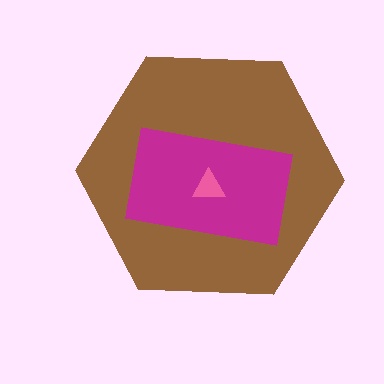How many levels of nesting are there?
3.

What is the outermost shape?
The brown hexagon.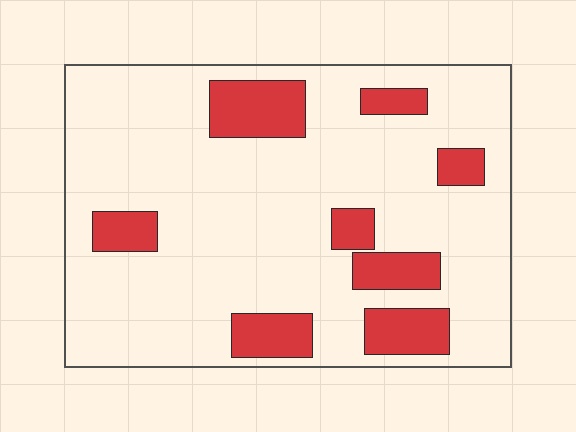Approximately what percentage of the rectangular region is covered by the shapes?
Approximately 20%.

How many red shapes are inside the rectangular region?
8.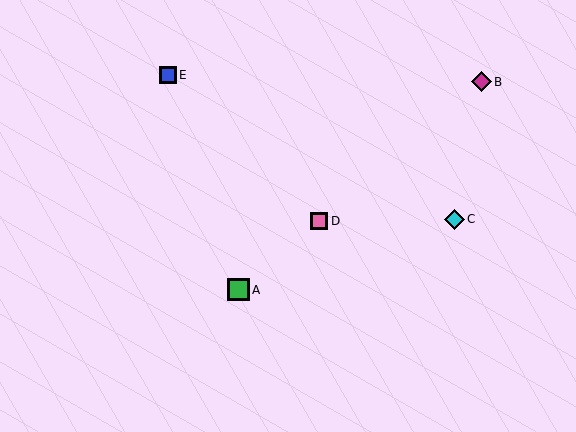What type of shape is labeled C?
Shape C is a cyan diamond.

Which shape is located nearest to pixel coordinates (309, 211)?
The pink square (labeled D) at (319, 221) is nearest to that location.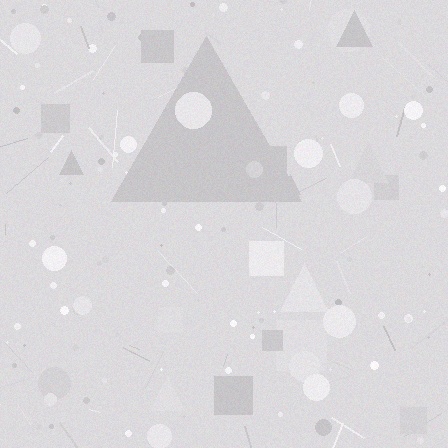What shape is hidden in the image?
A triangle is hidden in the image.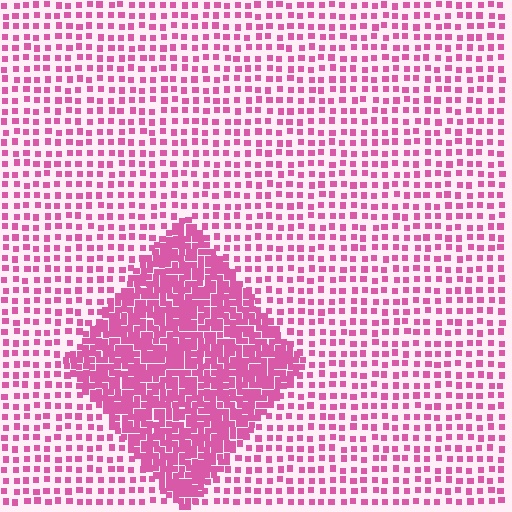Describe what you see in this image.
The image contains small pink elements arranged at two different densities. A diamond-shaped region is visible where the elements are more densely packed than the surrounding area.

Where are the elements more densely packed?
The elements are more densely packed inside the diamond boundary.